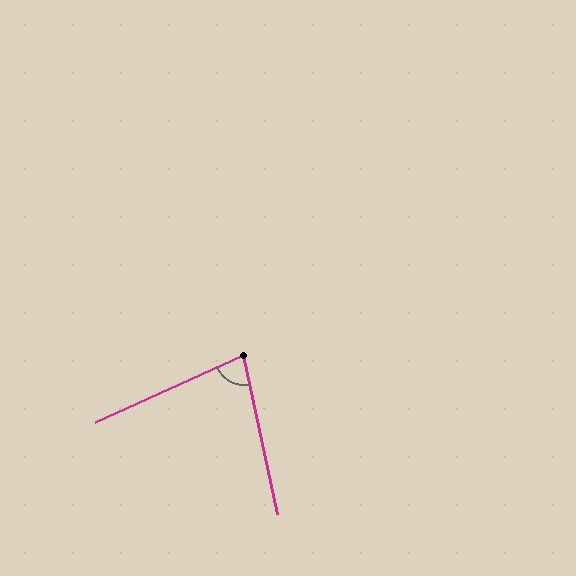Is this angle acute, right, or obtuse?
It is acute.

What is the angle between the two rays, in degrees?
Approximately 78 degrees.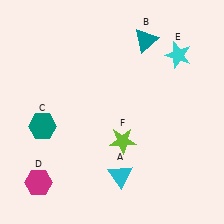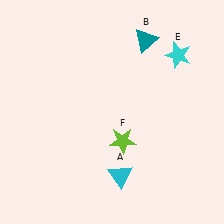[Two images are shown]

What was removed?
The teal hexagon (C), the magenta hexagon (D) were removed in Image 2.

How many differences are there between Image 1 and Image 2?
There are 2 differences between the two images.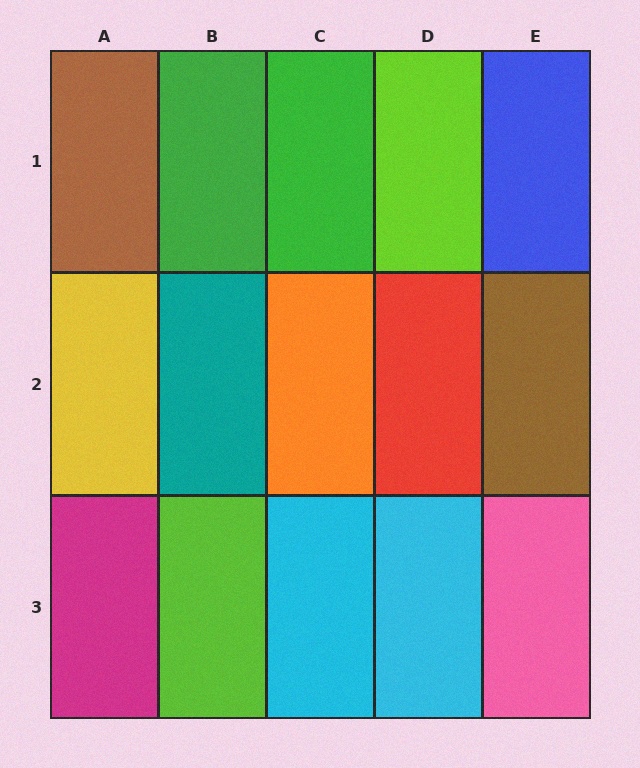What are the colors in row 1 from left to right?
Brown, green, green, lime, blue.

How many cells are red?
1 cell is red.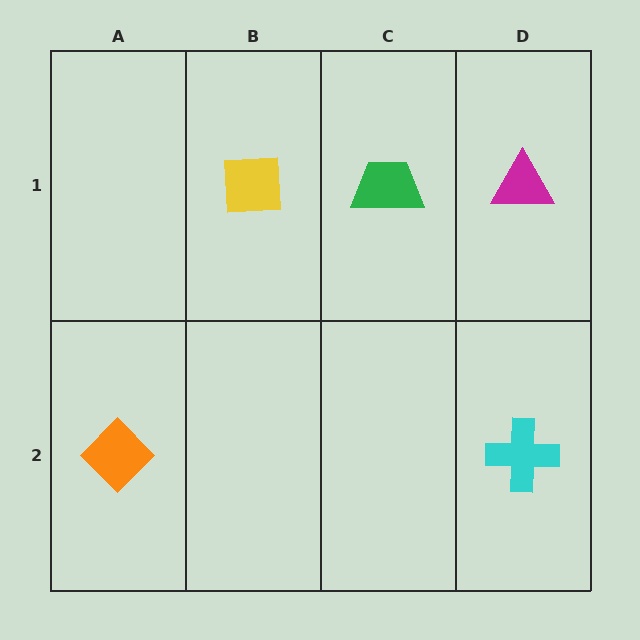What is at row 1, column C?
A green trapezoid.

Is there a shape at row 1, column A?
No, that cell is empty.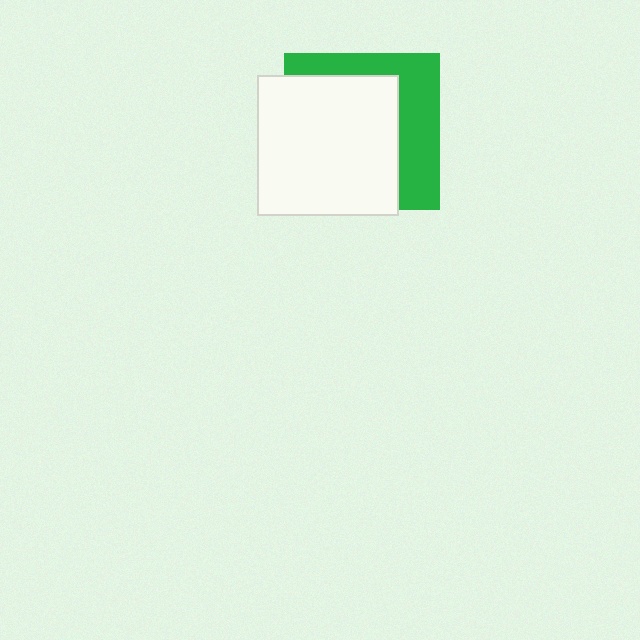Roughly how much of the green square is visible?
A small part of it is visible (roughly 36%).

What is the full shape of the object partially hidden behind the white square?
The partially hidden object is a green square.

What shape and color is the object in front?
The object in front is a white square.